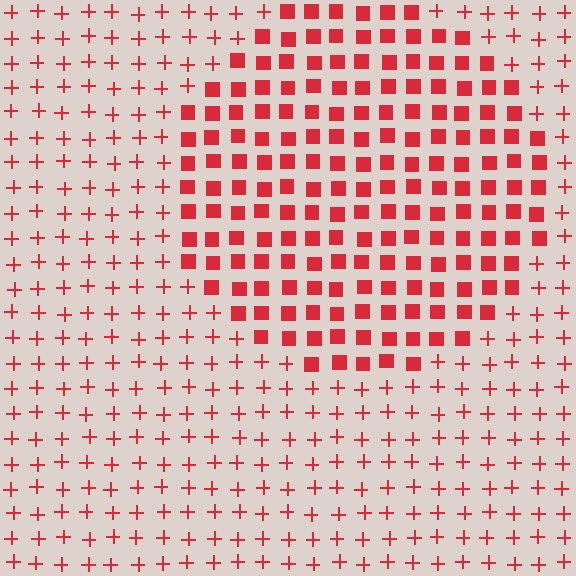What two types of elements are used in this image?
The image uses squares inside the circle region and plus signs outside it.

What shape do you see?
I see a circle.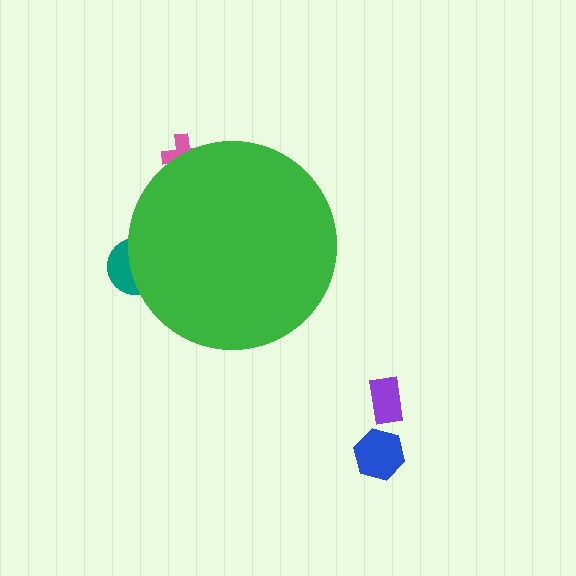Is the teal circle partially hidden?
Yes, the teal circle is partially hidden behind the green circle.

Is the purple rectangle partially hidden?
No, the purple rectangle is fully visible.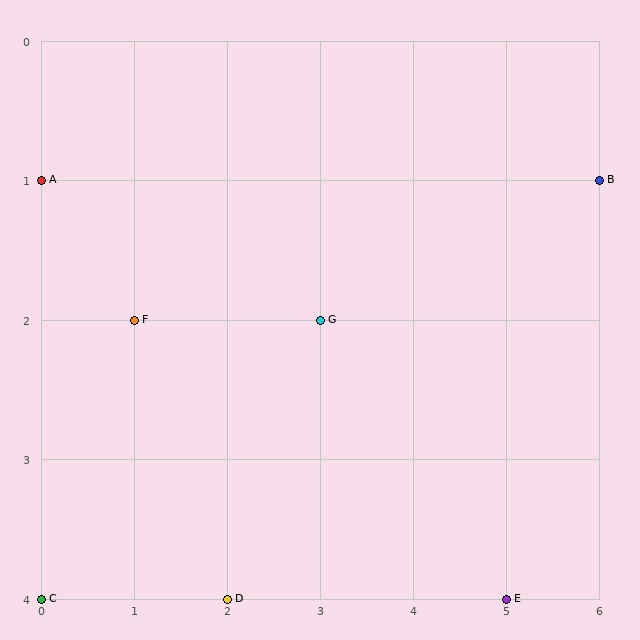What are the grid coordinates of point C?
Point C is at grid coordinates (0, 4).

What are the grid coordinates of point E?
Point E is at grid coordinates (5, 4).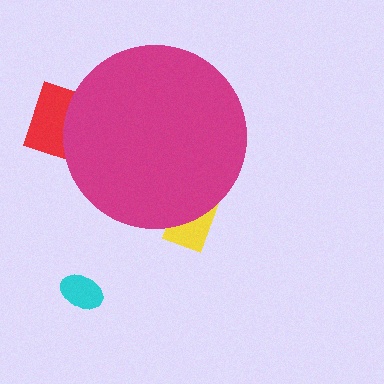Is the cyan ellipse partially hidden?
No, the cyan ellipse is fully visible.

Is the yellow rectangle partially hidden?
Yes, the yellow rectangle is partially hidden behind the magenta circle.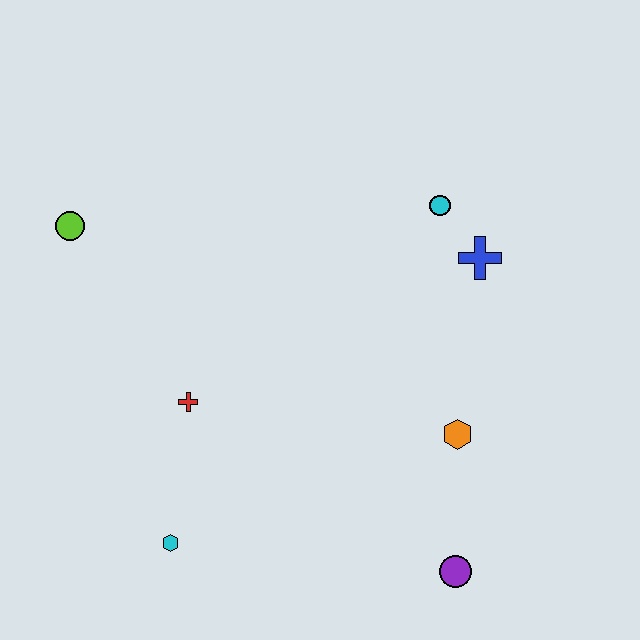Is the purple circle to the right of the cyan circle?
Yes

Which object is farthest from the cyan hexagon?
The cyan circle is farthest from the cyan hexagon.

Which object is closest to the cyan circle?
The blue cross is closest to the cyan circle.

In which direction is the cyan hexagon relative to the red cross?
The cyan hexagon is below the red cross.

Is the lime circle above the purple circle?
Yes